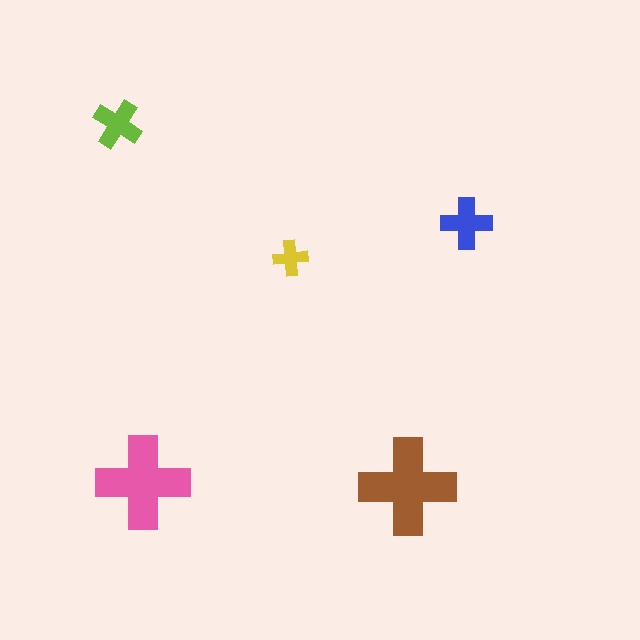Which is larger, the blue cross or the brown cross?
The brown one.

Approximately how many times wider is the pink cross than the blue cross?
About 2 times wider.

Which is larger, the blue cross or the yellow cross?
The blue one.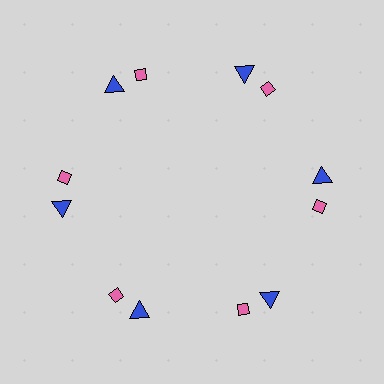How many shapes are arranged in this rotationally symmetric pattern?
There are 12 shapes, arranged in 6 groups of 2.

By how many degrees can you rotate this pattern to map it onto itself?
The pattern maps onto itself every 60 degrees of rotation.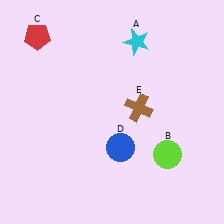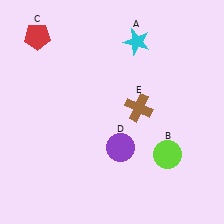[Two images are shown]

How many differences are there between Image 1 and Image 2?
There is 1 difference between the two images.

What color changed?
The circle (D) changed from blue in Image 1 to purple in Image 2.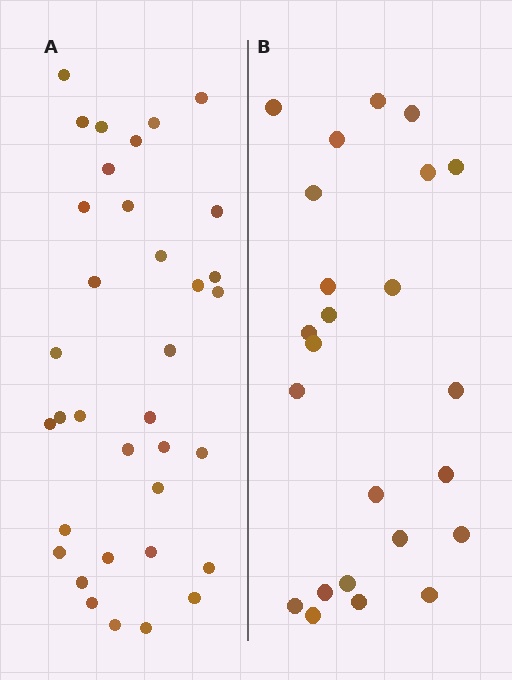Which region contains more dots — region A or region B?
Region A (the left region) has more dots.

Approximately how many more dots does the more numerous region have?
Region A has roughly 12 or so more dots than region B.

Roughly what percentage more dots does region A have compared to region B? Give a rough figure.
About 45% more.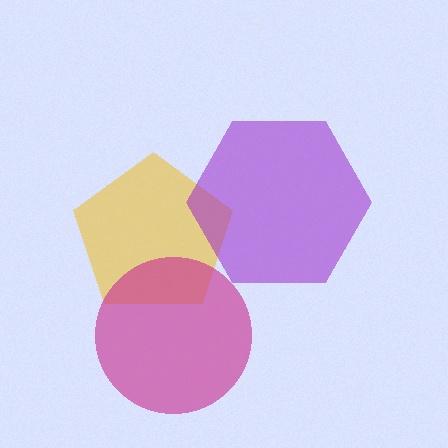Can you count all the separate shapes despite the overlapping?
Yes, there are 3 separate shapes.